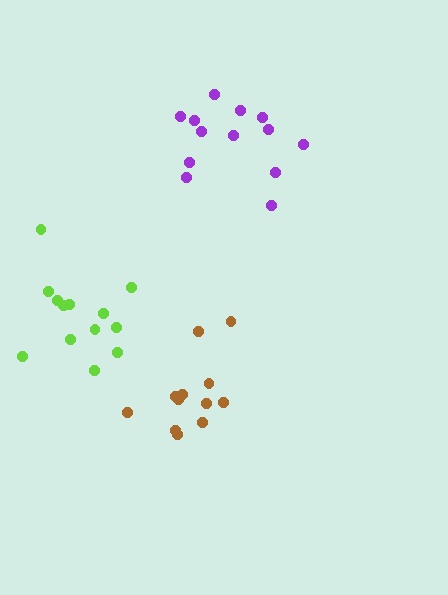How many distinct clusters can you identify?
There are 3 distinct clusters.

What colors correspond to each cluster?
The clusters are colored: lime, brown, purple.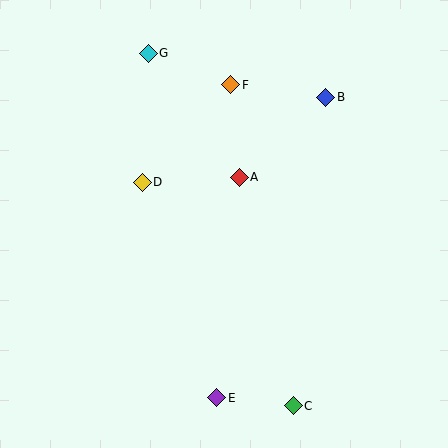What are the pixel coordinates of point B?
Point B is at (326, 97).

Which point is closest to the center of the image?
Point A at (239, 177) is closest to the center.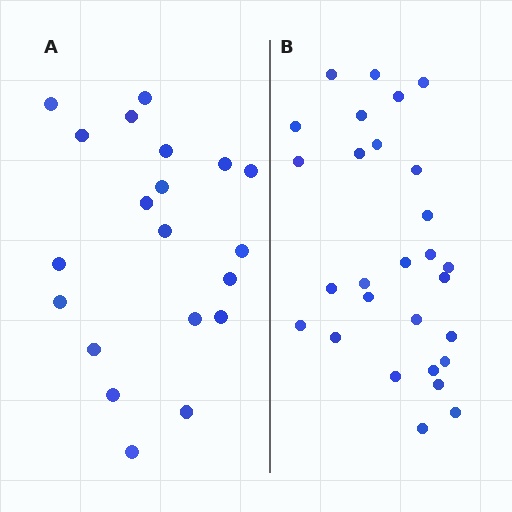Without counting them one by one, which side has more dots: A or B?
Region B (the right region) has more dots.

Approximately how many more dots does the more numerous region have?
Region B has roughly 8 or so more dots than region A.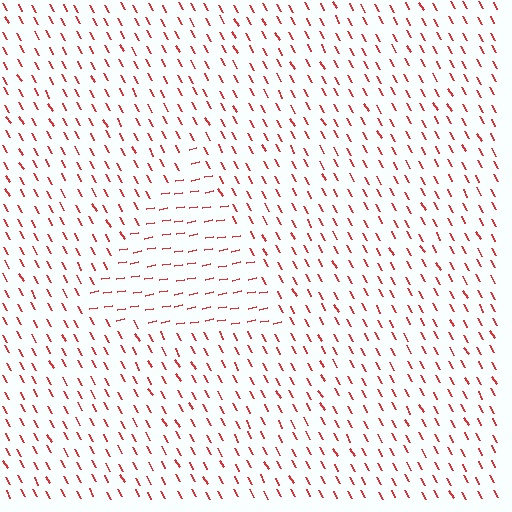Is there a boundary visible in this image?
Yes, there is a texture boundary formed by a change in line orientation.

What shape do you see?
I see a triangle.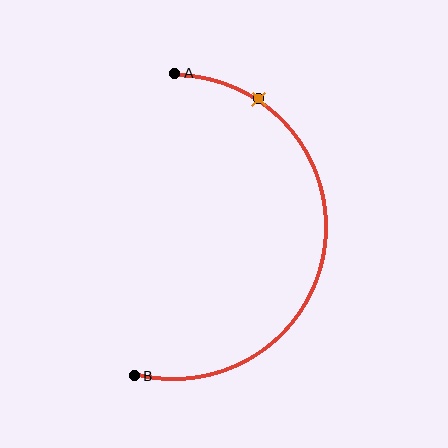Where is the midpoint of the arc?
The arc midpoint is the point on the curve farthest from the straight line joining A and B. It sits to the right of that line.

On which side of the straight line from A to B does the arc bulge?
The arc bulges to the right of the straight line connecting A and B.